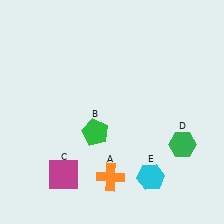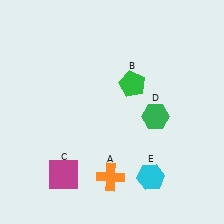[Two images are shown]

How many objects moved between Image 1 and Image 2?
2 objects moved between the two images.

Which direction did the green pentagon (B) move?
The green pentagon (B) moved up.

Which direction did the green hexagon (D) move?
The green hexagon (D) moved up.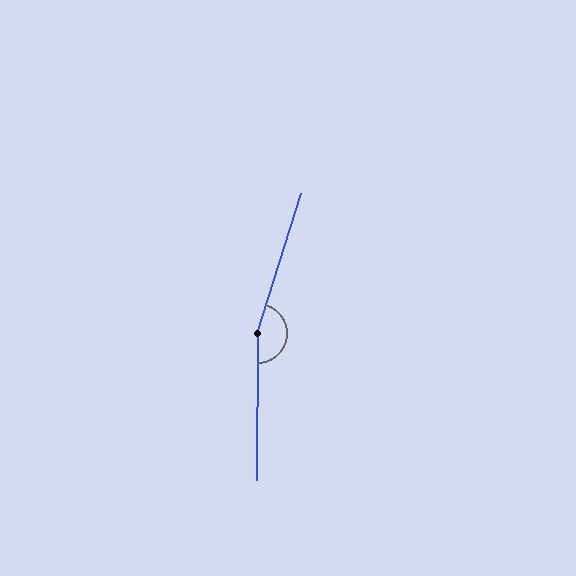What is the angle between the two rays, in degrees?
Approximately 163 degrees.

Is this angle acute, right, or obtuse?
It is obtuse.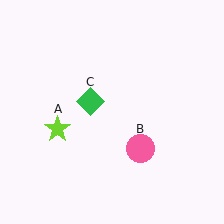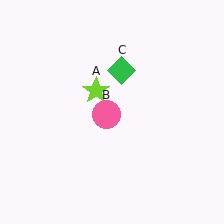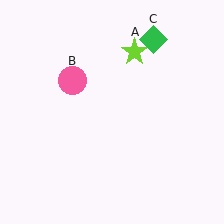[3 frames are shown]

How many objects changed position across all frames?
3 objects changed position: lime star (object A), pink circle (object B), green diamond (object C).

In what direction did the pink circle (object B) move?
The pink circle (object B) moved up and to the left.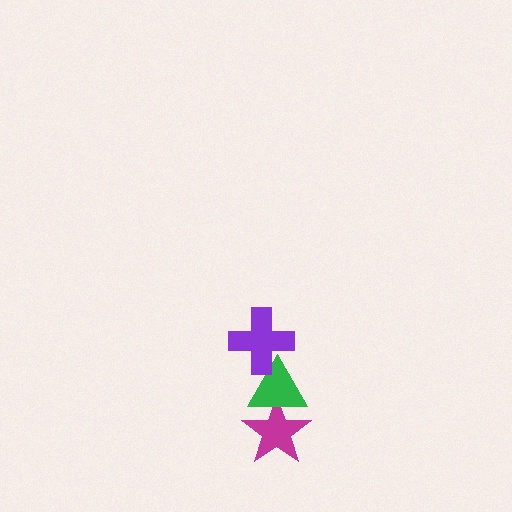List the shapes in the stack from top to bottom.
From top to bottom: the purple cross, the green triangle, the magenta star.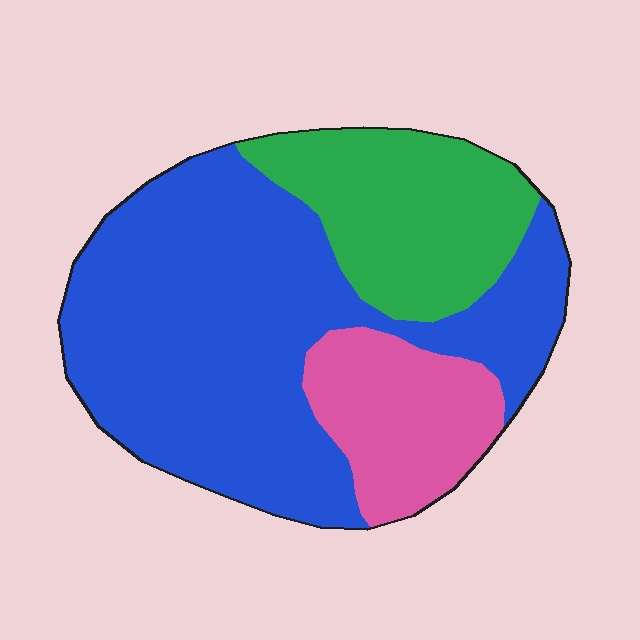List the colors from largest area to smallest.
From largest to smallest: blue, green, pink.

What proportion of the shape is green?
Green takes up about one quarter (1/4) of the shape.